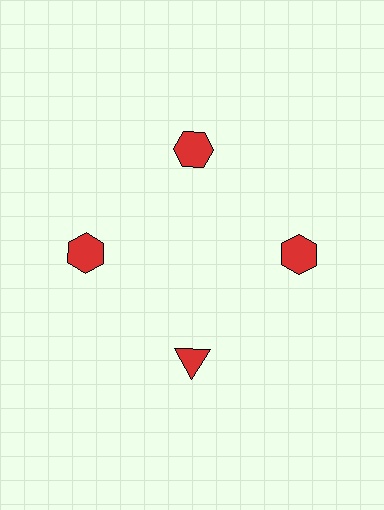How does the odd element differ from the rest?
It has a different shape: triangle instead of hexagon.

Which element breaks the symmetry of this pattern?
The red triangle at roughly the 6 o'clock position breaks the symmetry. All other shapes are red hexagons.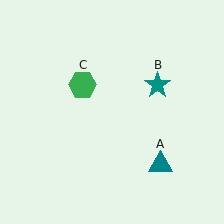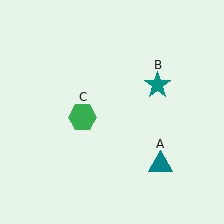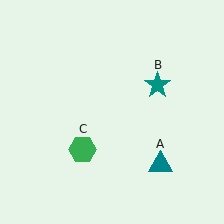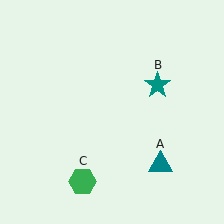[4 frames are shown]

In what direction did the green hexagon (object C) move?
The green hexagon (object C) moved down.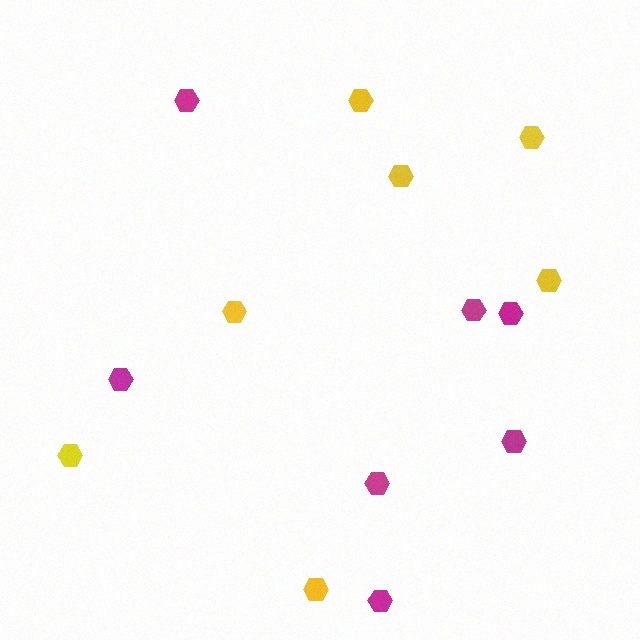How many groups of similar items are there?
There are 2 groups: one group of magenta hexagons (7) and one group of yellow hexagons (7).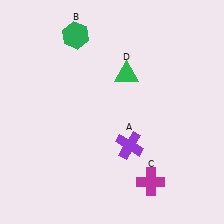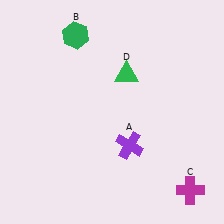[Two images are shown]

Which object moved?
The magenta cross (C) moved right.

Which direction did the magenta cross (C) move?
The magenta cross (C) moved right.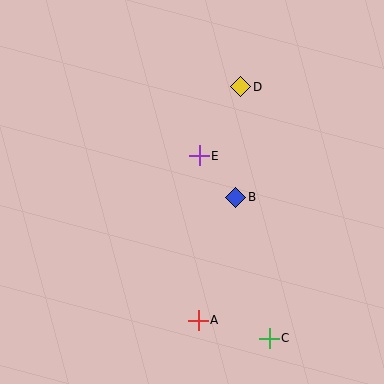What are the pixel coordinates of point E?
Point E is at (199, 156).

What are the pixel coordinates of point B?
Point B is at (236, 197).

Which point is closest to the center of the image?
Point E at (199, 156) is closest to the center.